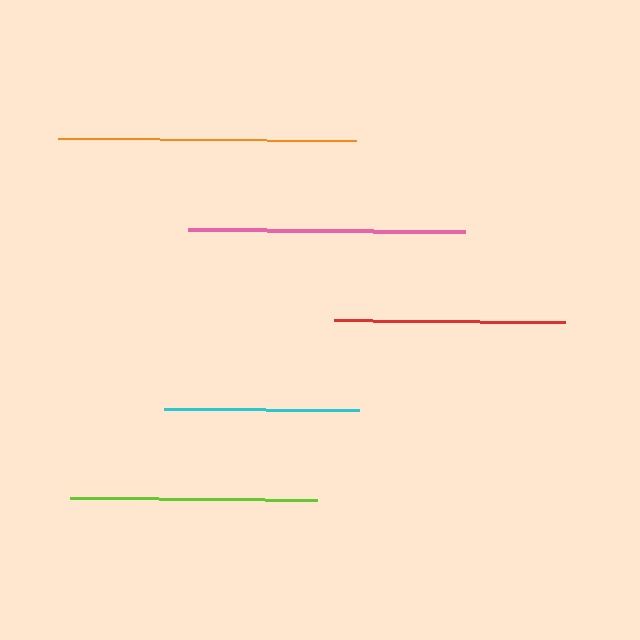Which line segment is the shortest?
The cyan line is the shortest at approximately 195 pixels.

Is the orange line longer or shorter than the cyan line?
The orange line is longer than the cyan line.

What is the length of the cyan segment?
The cyan segment is approximately 195 pixels long.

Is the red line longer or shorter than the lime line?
The lime line is longer than the red line.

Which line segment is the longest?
The orange line is the longest at approximately 298 pixels.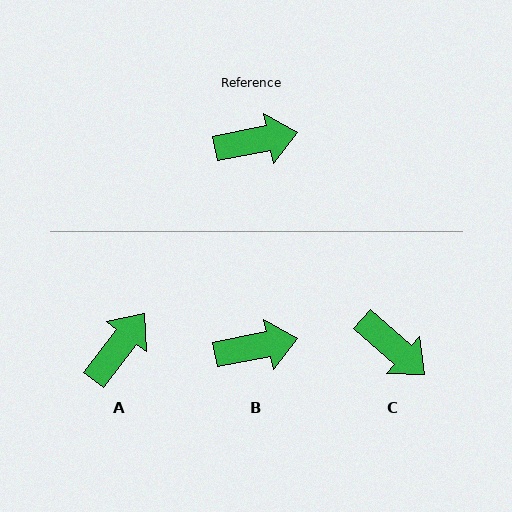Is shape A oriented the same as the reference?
No, it is off by about 42 degrees.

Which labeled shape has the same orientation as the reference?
B.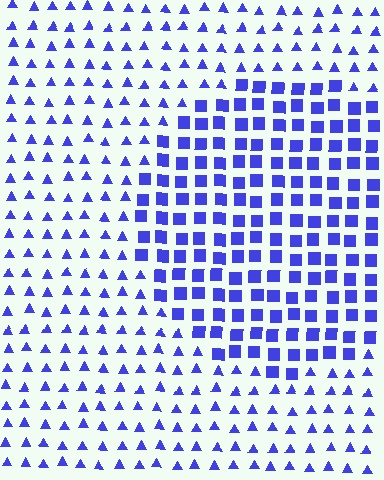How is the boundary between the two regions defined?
The boundary is defined by a change in element shape: squares inside vs. triangles outside. All elements share the same color and spacing.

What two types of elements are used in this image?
The image uses squares inside the circle region and triangles outside it.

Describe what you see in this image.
The image is filled with small blue elements arranged in a uniform grid. A circle-shaped region contains squares, while the surrounding area contains triangles. The boundary is defined purely by the change in element shape.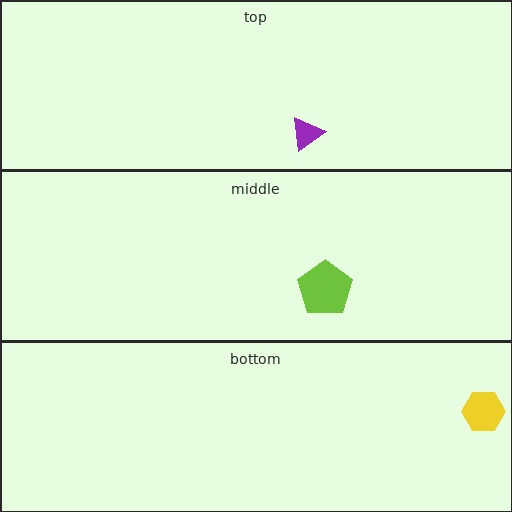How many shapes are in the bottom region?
1.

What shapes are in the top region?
The purple triangle.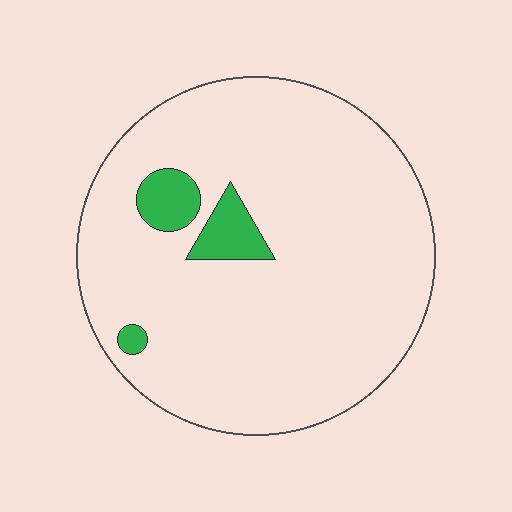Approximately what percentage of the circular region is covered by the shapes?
Approximately 10%.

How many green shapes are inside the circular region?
3.